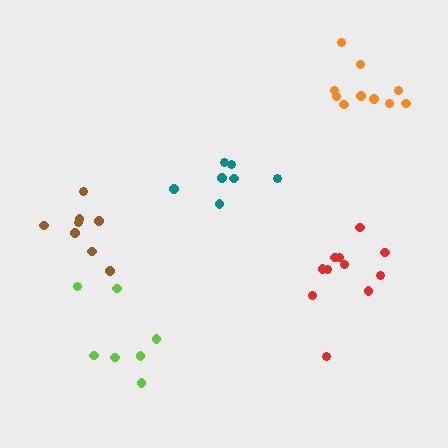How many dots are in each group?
Group 1: 8 dots, Group 2: 7 dots, Group 3: 11 dots, Group 4: 7 dots, Group 5: 10 dots (43 total).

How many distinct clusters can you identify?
There are 5 distinct clusters.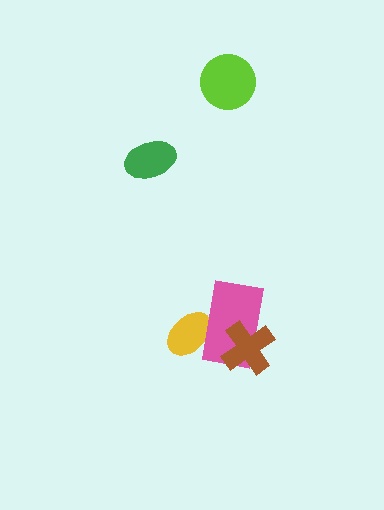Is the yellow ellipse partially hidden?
Yes, it is partially covered by another shape.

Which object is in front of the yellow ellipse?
The pink rectangle is in front of the yellow ellipse.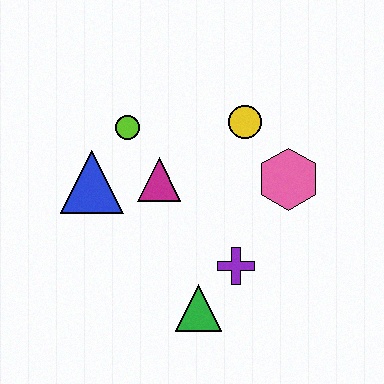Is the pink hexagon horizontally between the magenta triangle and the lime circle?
No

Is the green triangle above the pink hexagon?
No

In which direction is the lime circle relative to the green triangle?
The lime circle is above the green triangle.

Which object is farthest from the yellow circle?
The green triangle is farthest from the yellow circle.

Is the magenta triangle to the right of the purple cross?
No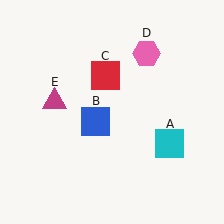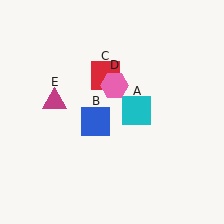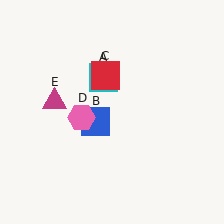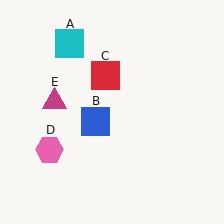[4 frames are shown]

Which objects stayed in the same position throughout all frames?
Blue square (object B) and red square (object C) and magenta triangle (object E) remained stationary.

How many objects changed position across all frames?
2 objects changed position: cyan square (object A), pink hexagon (object D).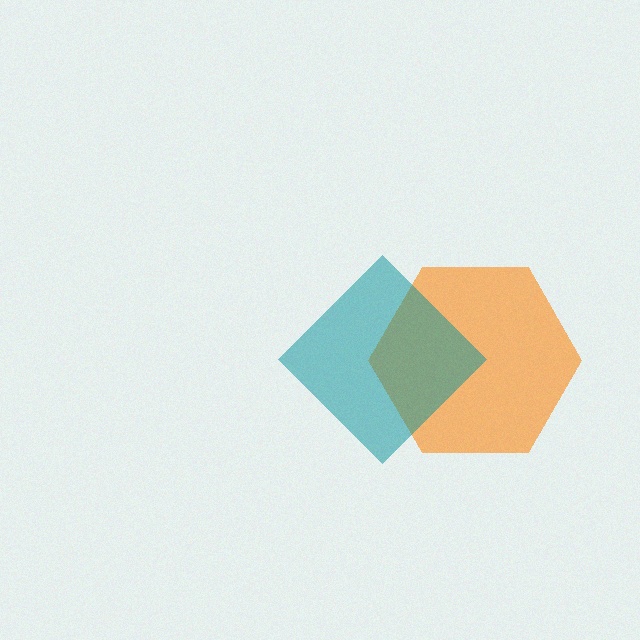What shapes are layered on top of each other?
The layered shapes are: an orange hexagon, a teal diamond.